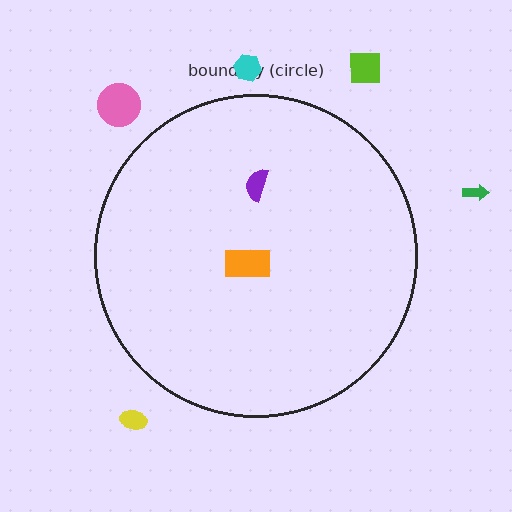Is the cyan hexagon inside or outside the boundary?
Outside.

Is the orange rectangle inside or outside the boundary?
Inside.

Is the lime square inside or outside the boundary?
Outside.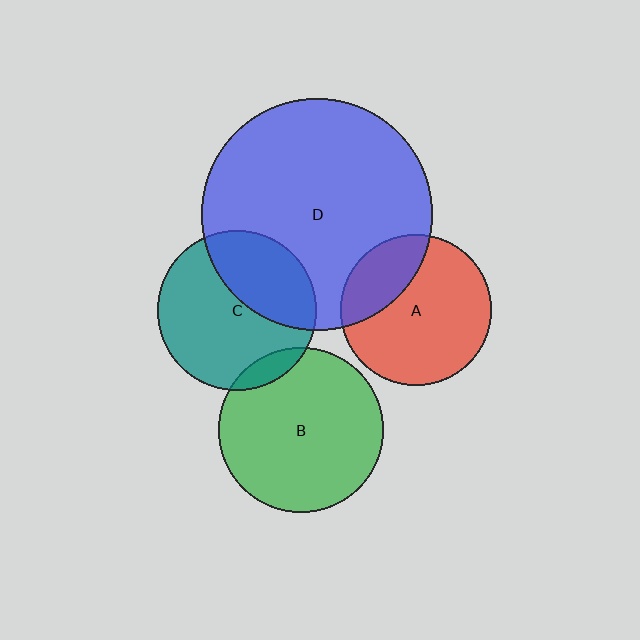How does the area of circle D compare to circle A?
Approximately 2.3 times.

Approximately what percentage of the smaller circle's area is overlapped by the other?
Approximately 25%.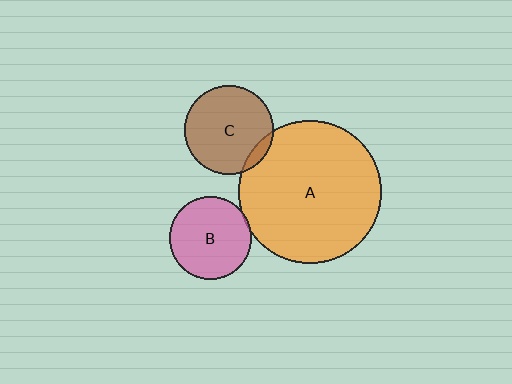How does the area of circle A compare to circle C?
Approximately 2.6 times.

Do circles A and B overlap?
Yes.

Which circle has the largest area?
Circle A (orange).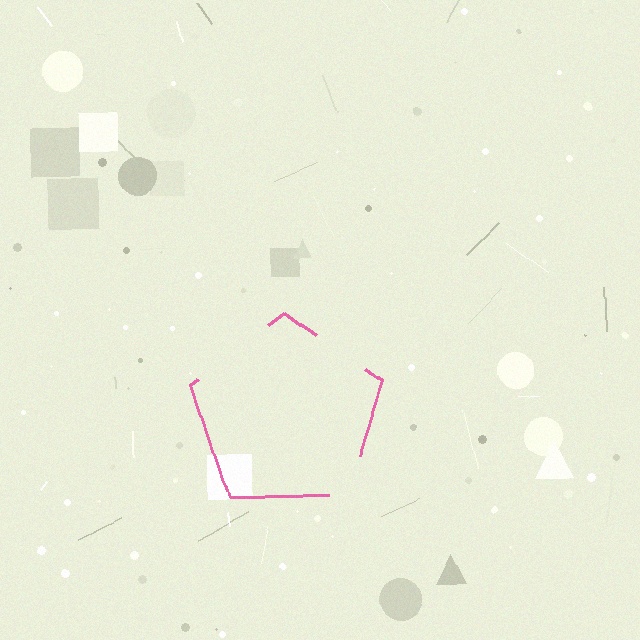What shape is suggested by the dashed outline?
The dashed outline suggests a pentagon.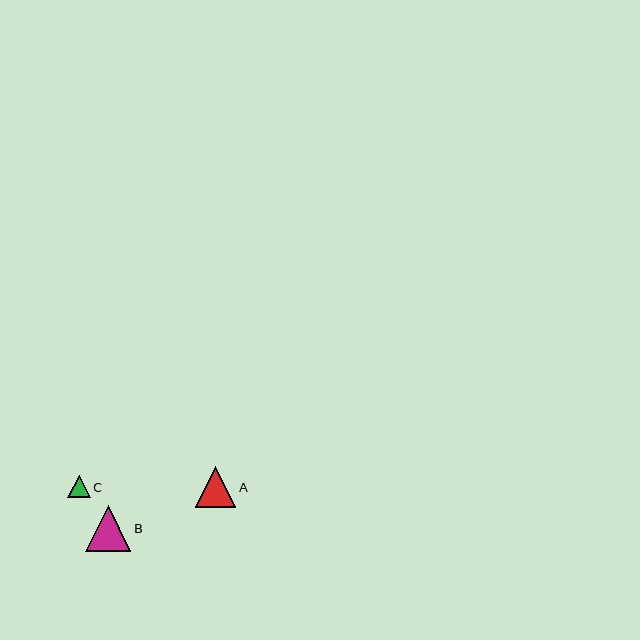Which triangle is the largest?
Triangle B is the largest with a size of approximately 45 pixels.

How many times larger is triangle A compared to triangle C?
Triangle A is approximately 1.8 times the size of triangle C.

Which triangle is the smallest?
Triangle C is the smallest with a size of approximately 22 pixels.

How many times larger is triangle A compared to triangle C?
Triangle A is approximately 1.8 times the size of triangle C.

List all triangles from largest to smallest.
From largest to smallest: B, A, C.